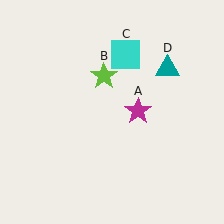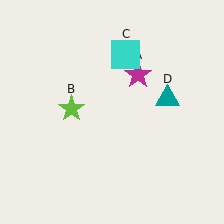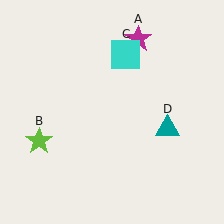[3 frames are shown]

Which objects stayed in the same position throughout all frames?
Cyan square (object C) remained stationary.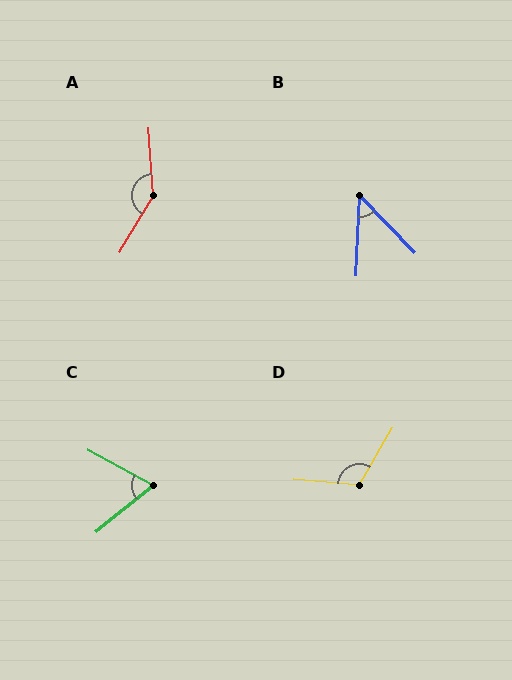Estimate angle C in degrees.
Approximately 67 degrees.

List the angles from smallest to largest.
B (46°), C (67°), D (115°), A (146°).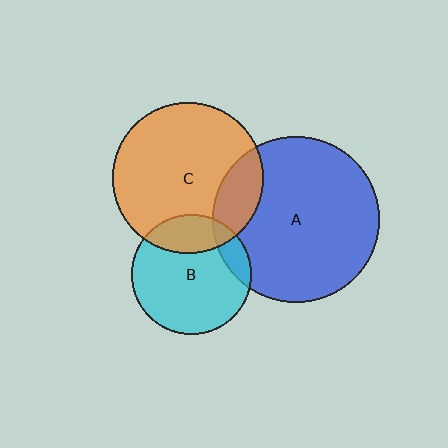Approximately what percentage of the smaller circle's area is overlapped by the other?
Approximately 20%.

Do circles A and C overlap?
Yes.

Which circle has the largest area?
Circle A (blue).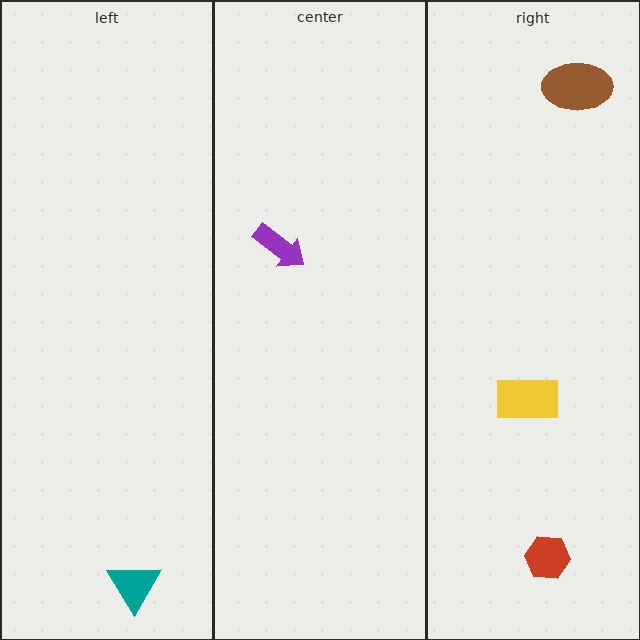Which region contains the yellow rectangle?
The right region.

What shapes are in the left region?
The teal triangle.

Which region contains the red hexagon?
The right region.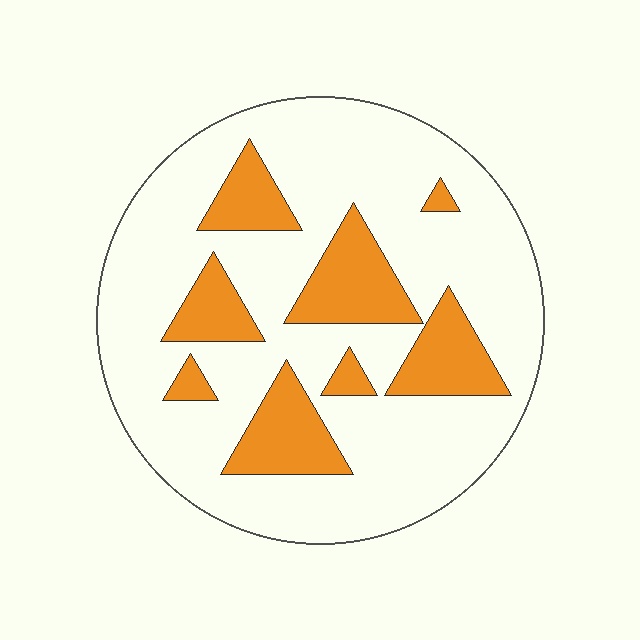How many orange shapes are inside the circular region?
8.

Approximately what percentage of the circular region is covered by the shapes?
Approximately 25%.